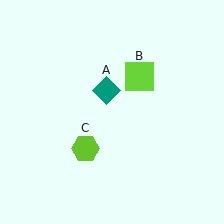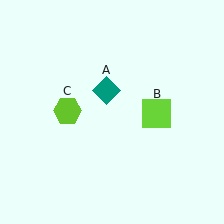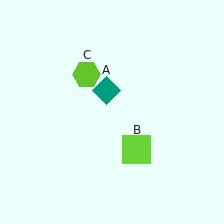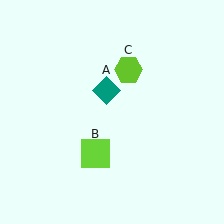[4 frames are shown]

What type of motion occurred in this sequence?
The lime square (object B), lime hexagon (object C) rotated clockwise around the center of the scene.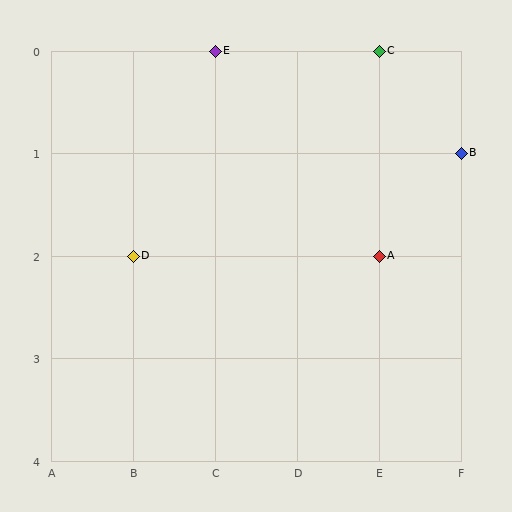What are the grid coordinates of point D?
Point D is at grid coordinates (B, 2).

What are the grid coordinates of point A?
Point A is at grid coordinates (E, 2).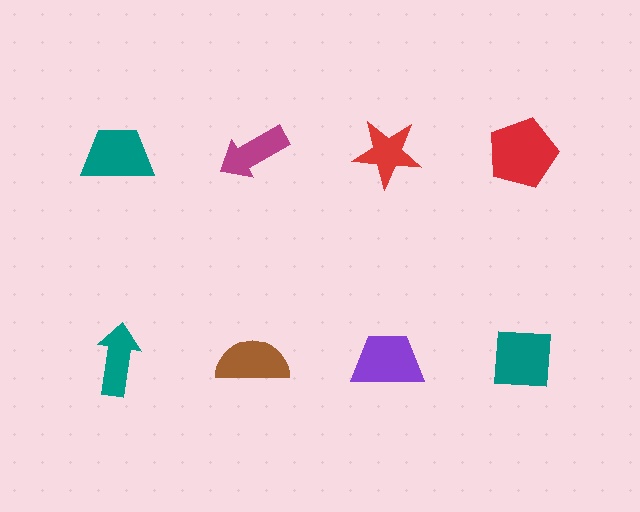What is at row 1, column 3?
A red star.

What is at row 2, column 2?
A brown semicircle.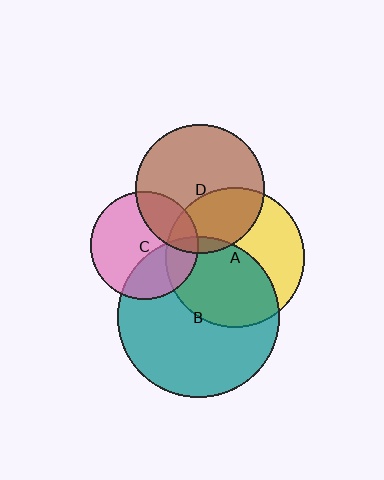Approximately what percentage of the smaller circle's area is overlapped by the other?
Approximately 50%.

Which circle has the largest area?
Circle B (teal).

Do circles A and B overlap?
Yes.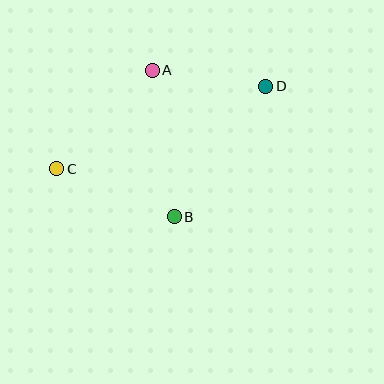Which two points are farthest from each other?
Points C and D are farthest from each other.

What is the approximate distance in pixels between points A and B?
The distance between A and B is approximately 148 pixels.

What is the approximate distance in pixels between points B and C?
The distance between B and C is approximately 127 pixels.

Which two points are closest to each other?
Points A and D are closest to each other.